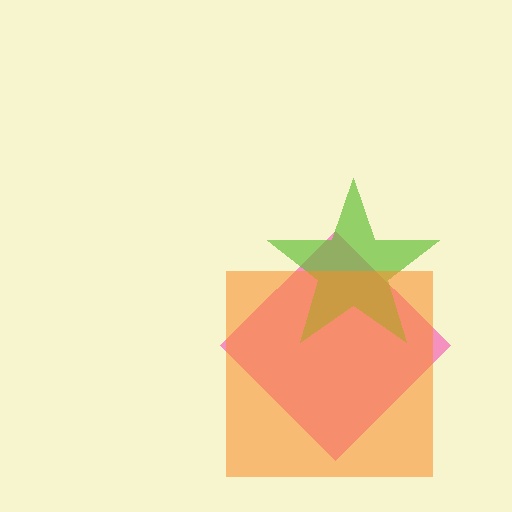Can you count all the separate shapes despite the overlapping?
Yes, there are 3 separate shapes.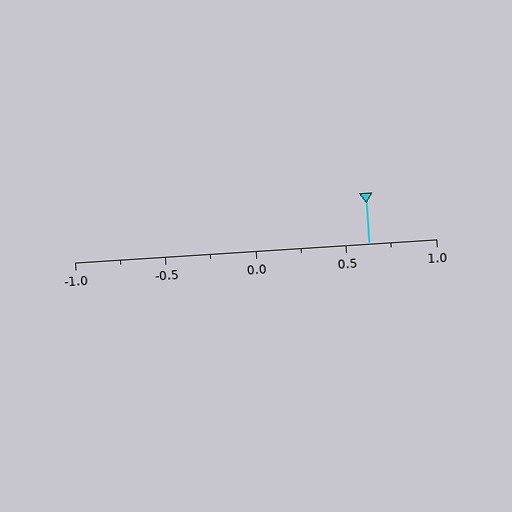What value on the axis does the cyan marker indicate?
The marker indicates approximately 0.62.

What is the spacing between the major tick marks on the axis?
The major ticks are spaced 0.5 apart.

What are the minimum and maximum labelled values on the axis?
The axis runs from -1.0 to 1.0.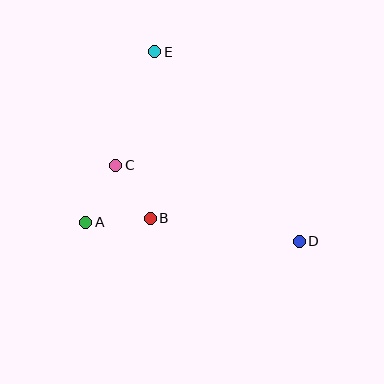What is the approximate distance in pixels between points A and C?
The distance between A and C is approximately 65 pixels.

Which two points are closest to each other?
Points B and C are closest to each other.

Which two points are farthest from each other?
Points D and E are farthest from each other.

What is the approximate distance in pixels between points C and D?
The distance between C and D is approximately 198 pixels.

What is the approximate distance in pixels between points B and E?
The distance between B and E is approximately 167 pixels.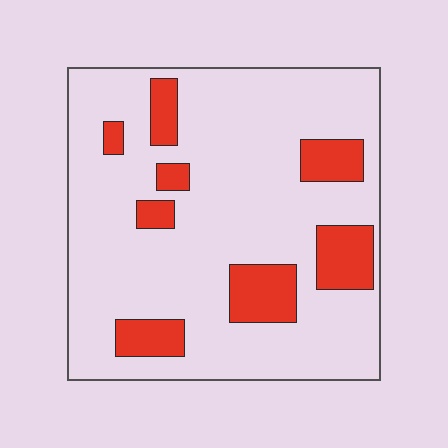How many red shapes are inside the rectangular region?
8.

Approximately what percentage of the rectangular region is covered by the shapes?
Approximately 20%.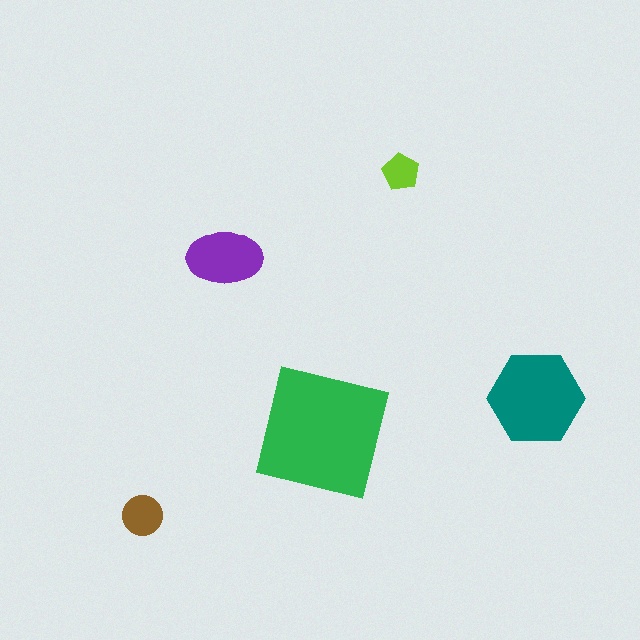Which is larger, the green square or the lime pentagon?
The green square.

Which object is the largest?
The green square.